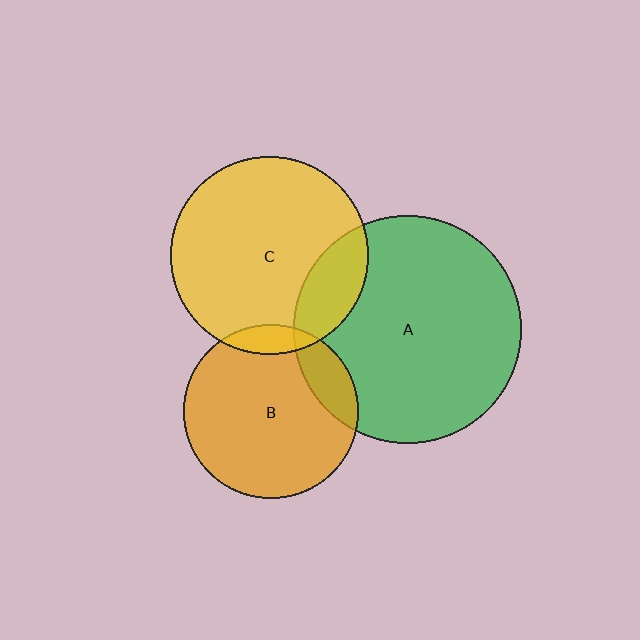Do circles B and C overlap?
Yes.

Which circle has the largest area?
Circle A (green).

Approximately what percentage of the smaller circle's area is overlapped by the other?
Approximately 10%.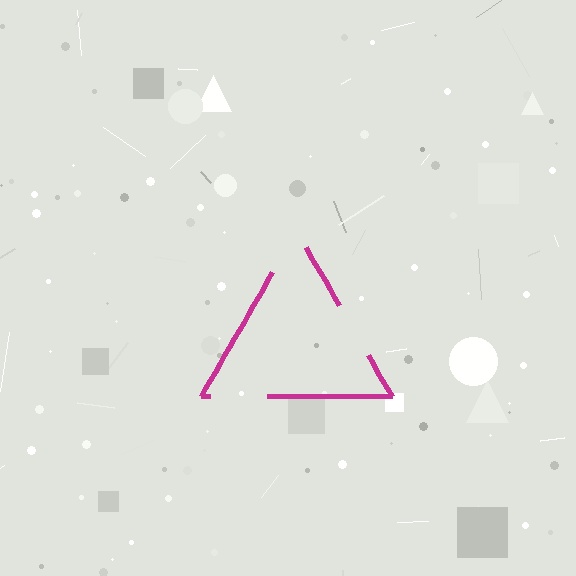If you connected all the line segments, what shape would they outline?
They would outline a triangle.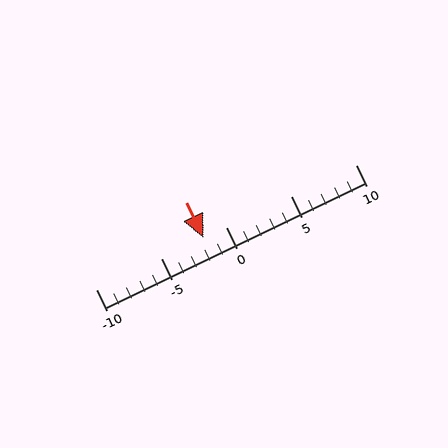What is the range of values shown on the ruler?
The ruler shows values from -10 to 10.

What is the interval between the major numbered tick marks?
The major tick marks are spaced 5 units apart.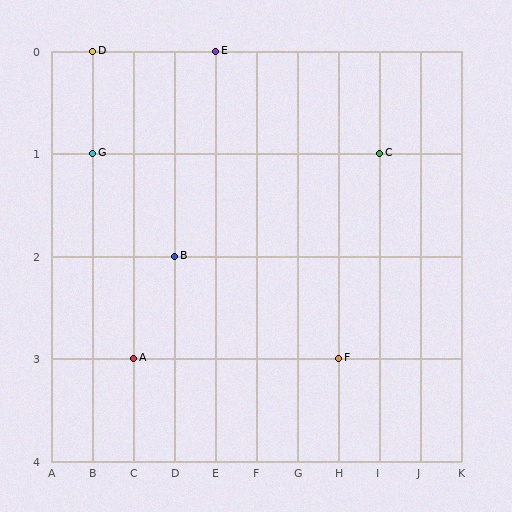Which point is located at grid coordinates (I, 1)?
Point C is at (I, 1).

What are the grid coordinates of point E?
Point E is at grid coordinates (E, 0).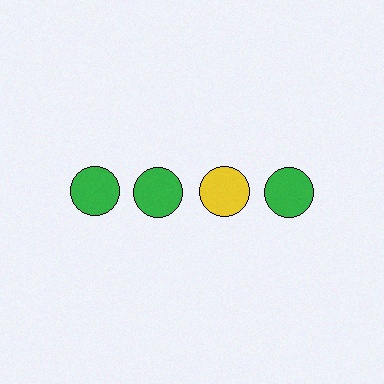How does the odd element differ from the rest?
It has a different color: yellow instead of green.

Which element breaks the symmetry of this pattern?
The yellow circle in the top row, center column breaks the symmetry. All other shapes are green circles.